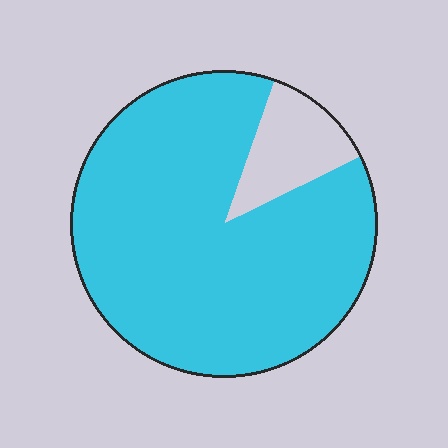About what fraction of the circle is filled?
About seven eighths (7/8).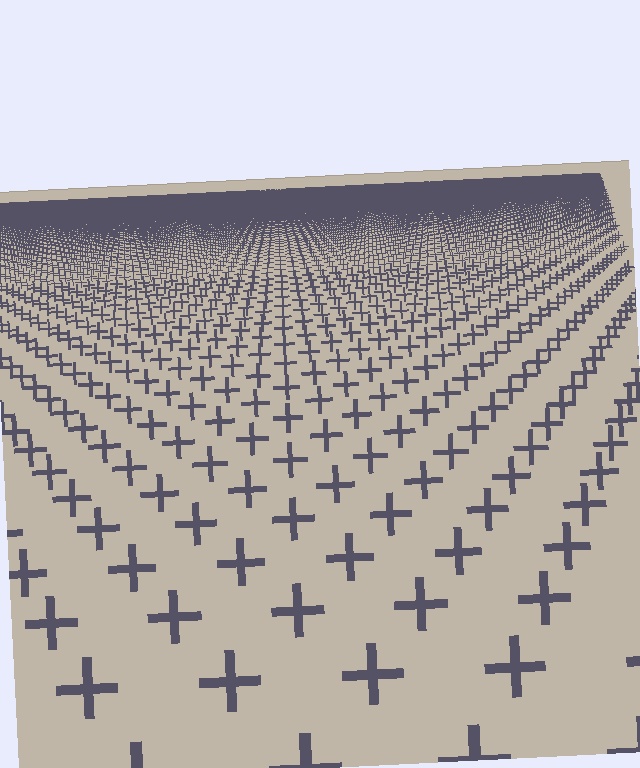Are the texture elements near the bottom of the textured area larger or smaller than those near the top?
Larger. Near the bottom, elements are closer to the viewer and appear at a bigger on-screen size.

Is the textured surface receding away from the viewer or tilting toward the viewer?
The surface is receding away from the viewer. Texture elements get smaller and denser toward the top.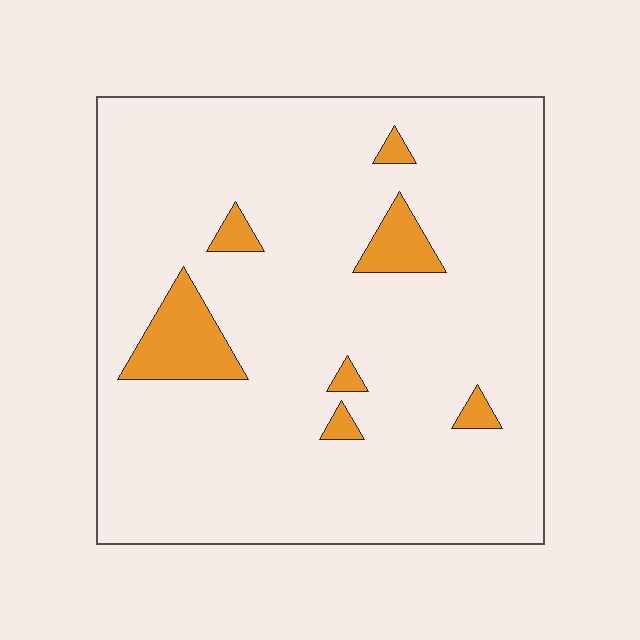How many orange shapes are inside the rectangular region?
7.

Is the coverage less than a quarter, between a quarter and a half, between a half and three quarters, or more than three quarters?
Less than a quarter.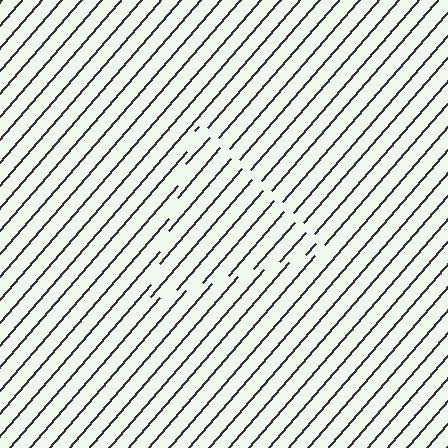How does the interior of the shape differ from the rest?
The interior of the shape contains the same grating, shifted by half a period — the contour is defined by the phase discontinuity where line-ends from the inner and outer gratings abut.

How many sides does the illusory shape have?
3 sides — the line-ends trace a triangle.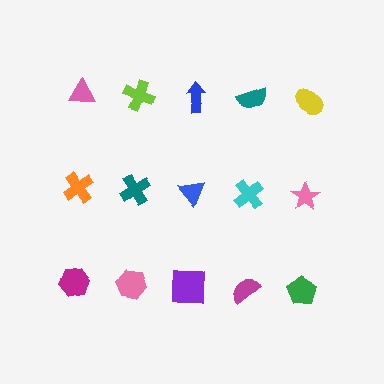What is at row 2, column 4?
A cyan cross.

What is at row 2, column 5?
A pink star.